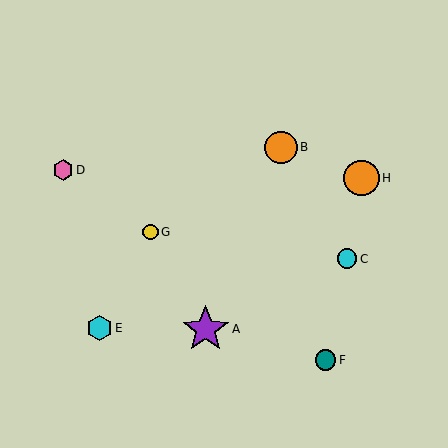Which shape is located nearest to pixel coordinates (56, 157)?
The pink hexagon (labeled D) at (63, 170) is nearest to that location.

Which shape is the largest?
The purple star (labeled A) is the largest.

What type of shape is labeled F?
Shape F is a teal circle.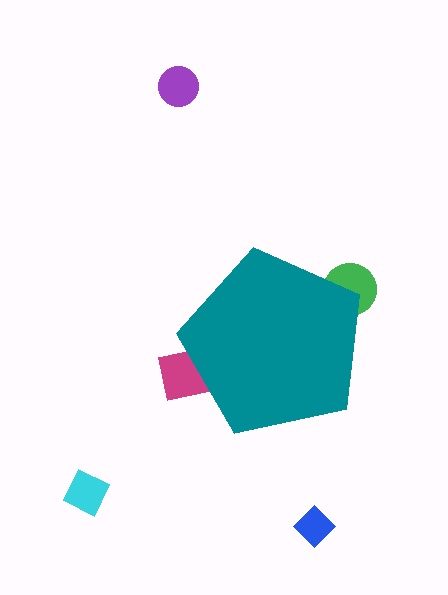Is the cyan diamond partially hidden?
No, the cyan diamond is fully visible.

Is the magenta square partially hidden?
Yes, the magenta square is partially hidden behind the teal pentagon.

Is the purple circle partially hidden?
No, the purple circle is fully visible.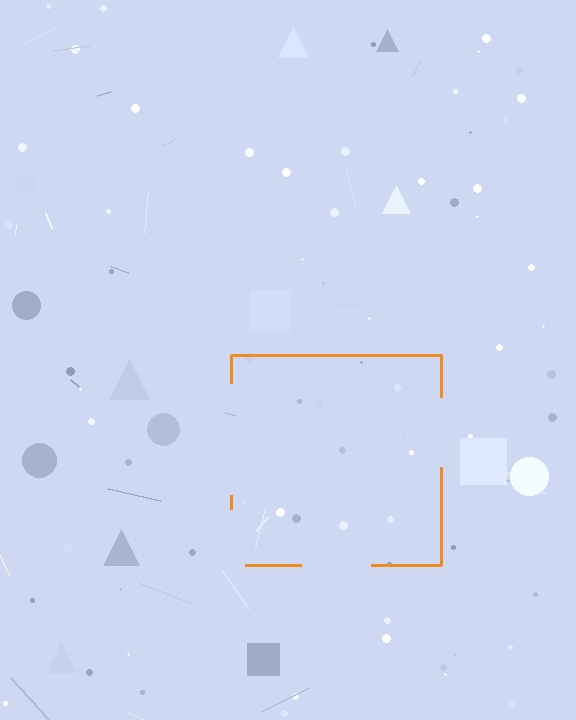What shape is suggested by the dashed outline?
The dashed outline suggests a square.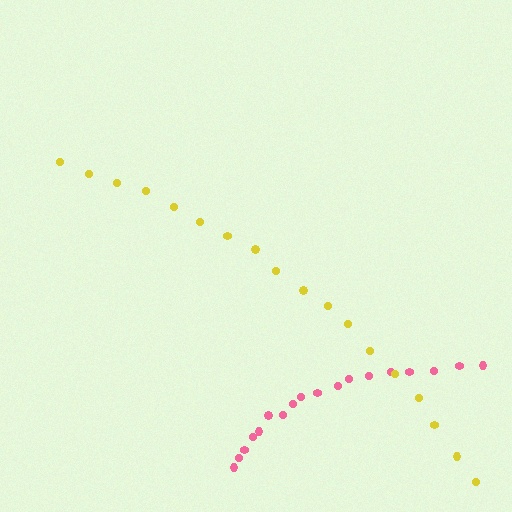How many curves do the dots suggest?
There are 2 distinct paths.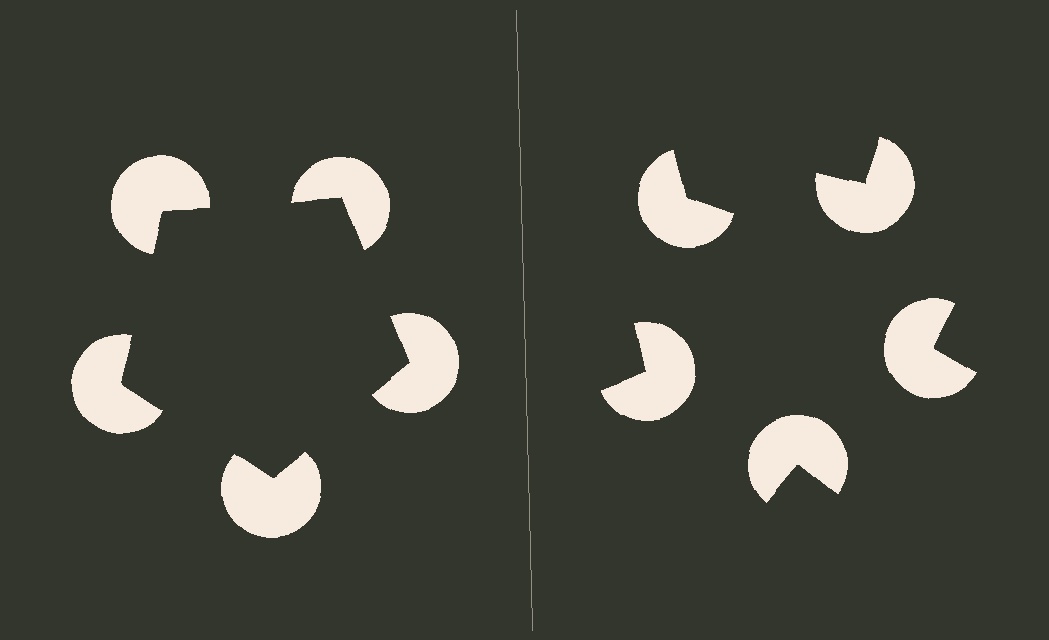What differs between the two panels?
The pac-man discs are positioned identically on both sides; only the wedge orientations differ. On the left they align to a pentagon; on the right they are misaligned.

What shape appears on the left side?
An illusory pentagon.